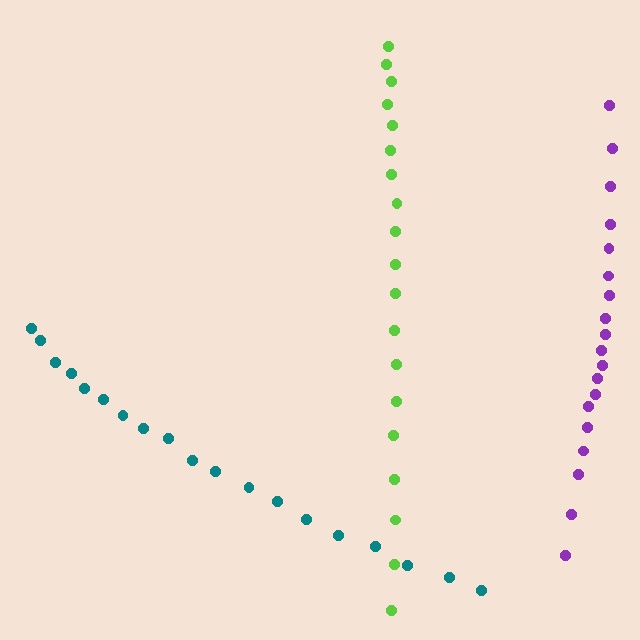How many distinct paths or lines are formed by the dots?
There are 3 distinct paths.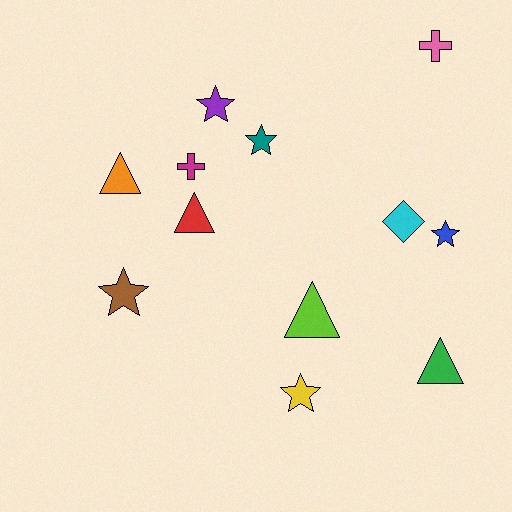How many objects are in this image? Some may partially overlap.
There are 12 objects.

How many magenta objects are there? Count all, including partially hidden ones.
There is 1 magenta object.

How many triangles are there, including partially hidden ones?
There are 4 triangles.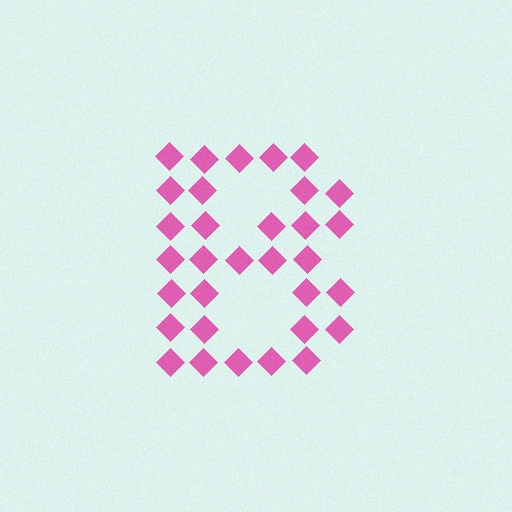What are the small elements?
The small elements are diamonds.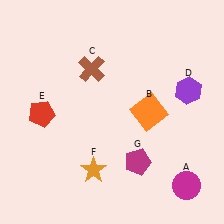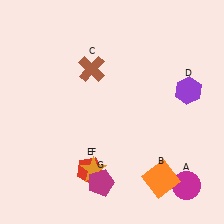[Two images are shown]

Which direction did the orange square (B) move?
The orange square (B) moved down.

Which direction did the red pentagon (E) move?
The red pentagon (E) moved down.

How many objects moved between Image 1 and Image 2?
3 objects moved between the two images.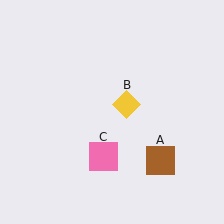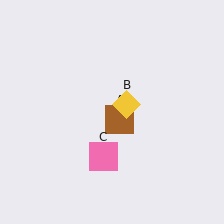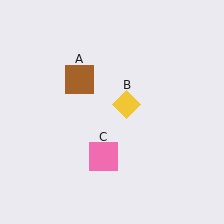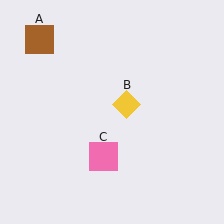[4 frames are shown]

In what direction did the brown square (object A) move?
The brown square (object A) moved up and to the left.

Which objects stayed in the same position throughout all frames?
Yellow diamond (object B) and pink square (object C) remained stationary.